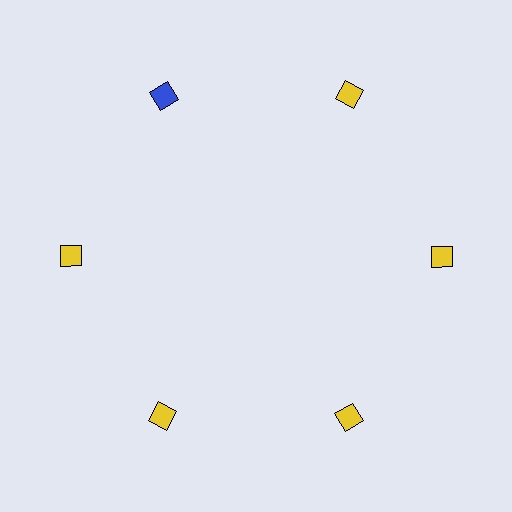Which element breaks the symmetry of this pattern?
The blue diamond at roughly the 11 o'clock position breaks the symmetry. All other shapes are yellow diamonds.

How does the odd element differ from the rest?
It has a different color: blue instead of yellow.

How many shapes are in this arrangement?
There are 6 shapes arranged in a ring pattern.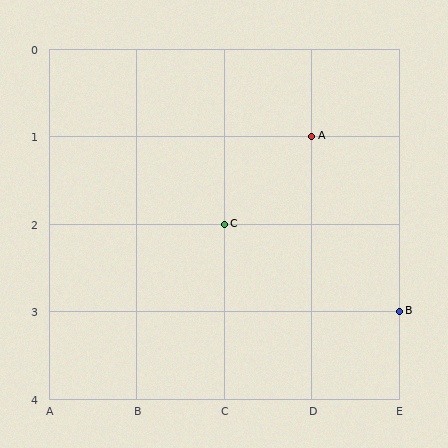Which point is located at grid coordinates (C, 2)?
Point C is at (C, 2).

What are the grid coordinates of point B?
Point B is at grid coordinates (E, 3).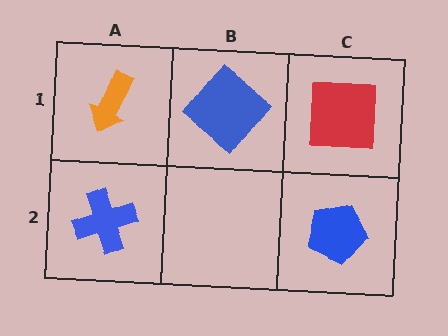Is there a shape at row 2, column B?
No, that cell is empty.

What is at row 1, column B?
A blue diamond.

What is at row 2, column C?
A blue pentagon.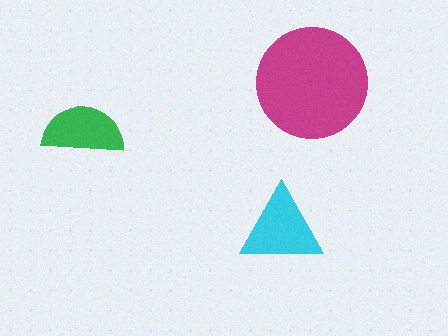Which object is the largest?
The magenta circle.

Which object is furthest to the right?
The magenta circle is rightmost.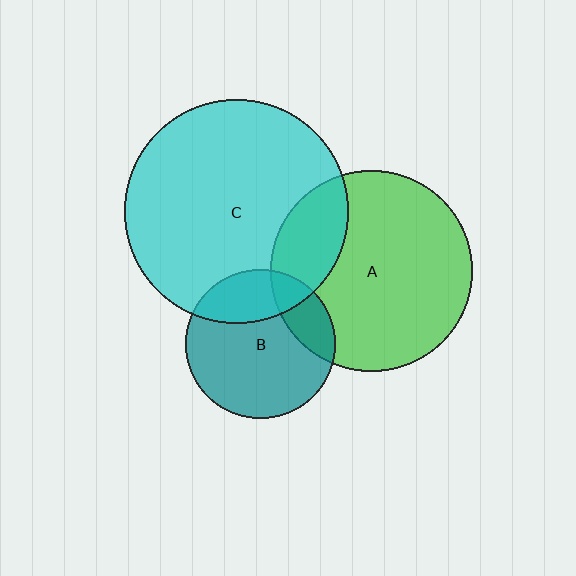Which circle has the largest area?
Circle C (cyan).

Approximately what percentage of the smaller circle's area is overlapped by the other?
Approximately 20%.